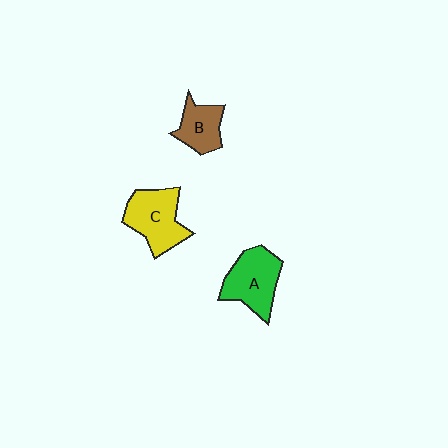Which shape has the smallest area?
Shape B (brown).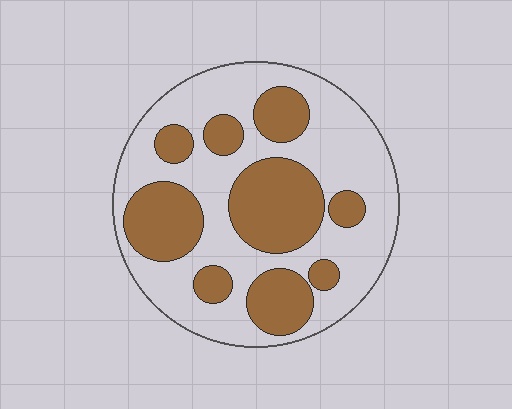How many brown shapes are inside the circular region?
9.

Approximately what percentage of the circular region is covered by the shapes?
Approximately 40%.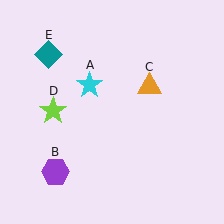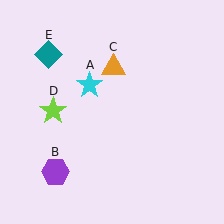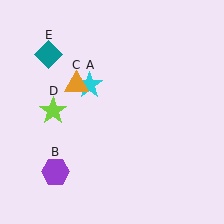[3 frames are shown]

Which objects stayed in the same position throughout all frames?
Cyan star (object A) and purple hexagon (object B) and lime star (object D) and teal diamond (object E) remained stationary.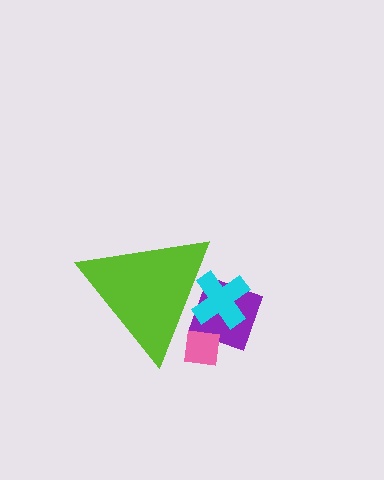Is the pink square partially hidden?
Yes, the pink square is partially hidden behind the lime triangle.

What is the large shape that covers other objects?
A lime triangle.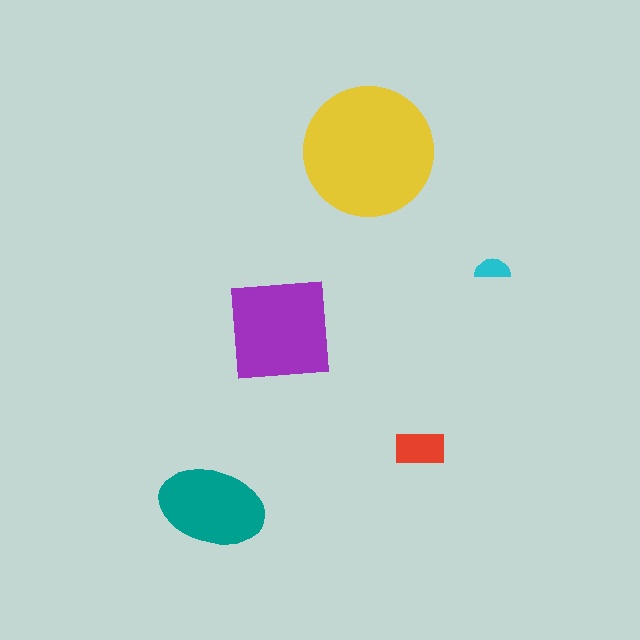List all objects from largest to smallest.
The yellow circle, the purple square, the teal ellipse, the red rectangle, the cyan semicircle.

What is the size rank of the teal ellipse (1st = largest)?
3rd.